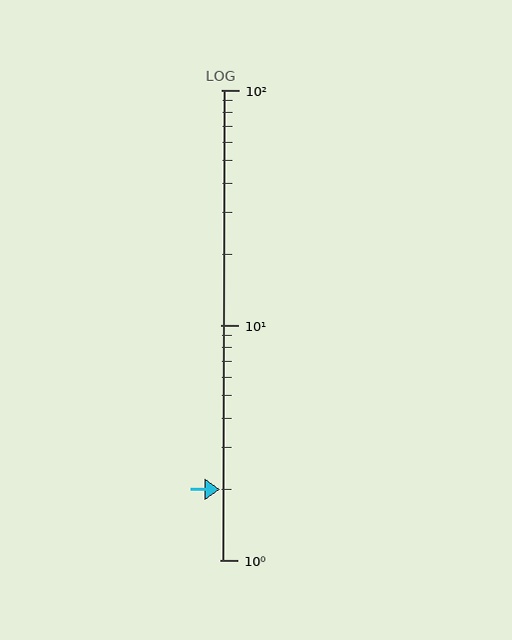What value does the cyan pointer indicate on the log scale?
The pointer indicates approximately 2.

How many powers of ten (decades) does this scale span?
The scale spans 2 decades, from 1 to 100.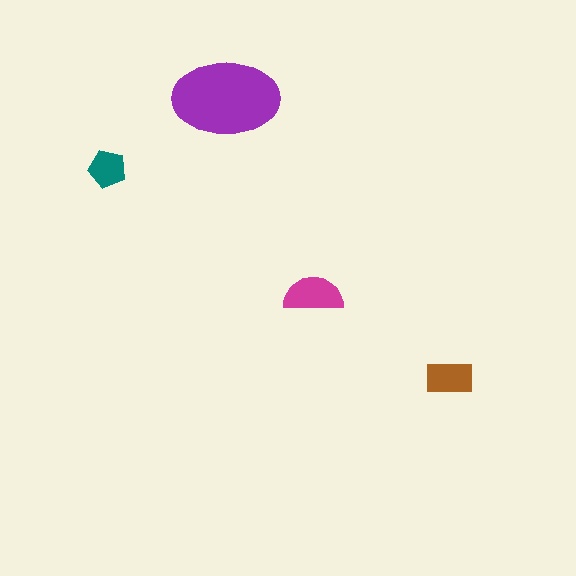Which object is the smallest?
The teal pentagon.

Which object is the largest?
The purple ellipse.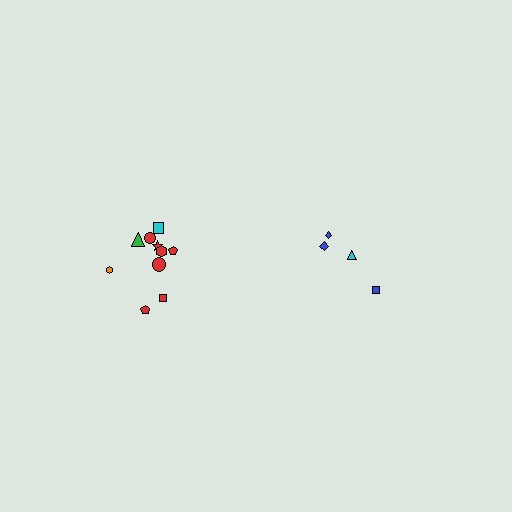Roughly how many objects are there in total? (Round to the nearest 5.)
Roughly 15 objects in total.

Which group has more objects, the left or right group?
The left group.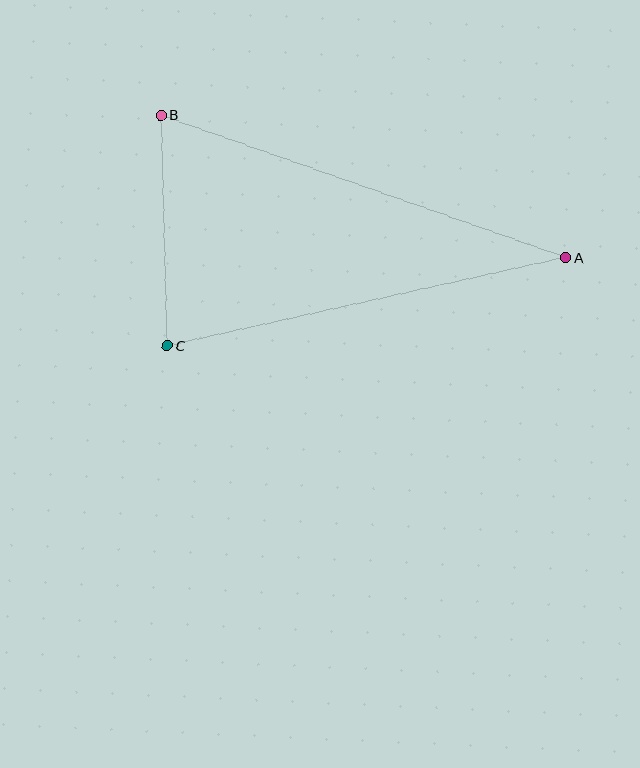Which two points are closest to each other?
Points B and C are closest to each other.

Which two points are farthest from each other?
Points A and B are farthest from each other.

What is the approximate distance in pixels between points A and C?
The distance between A and C is approximately 408 pixels.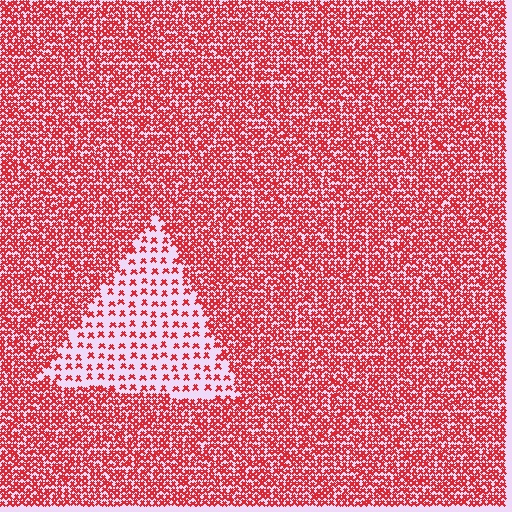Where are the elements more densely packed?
The elements are more densely packed outside the triangle boundary.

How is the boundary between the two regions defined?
The boundary is defined by a change in element density (approximately 2.8x ratio). All elements are the same color, size, and shape.